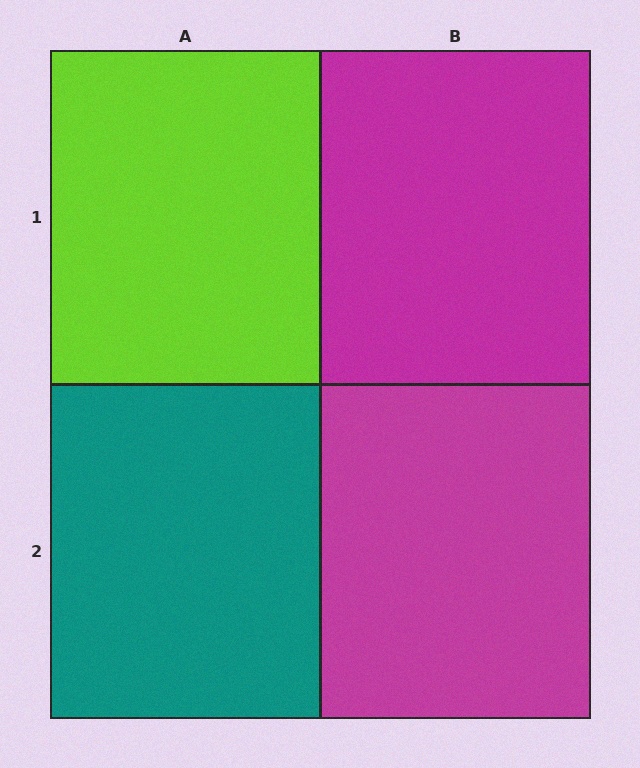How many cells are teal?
1 cell is teal.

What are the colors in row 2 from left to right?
Teal, magenta.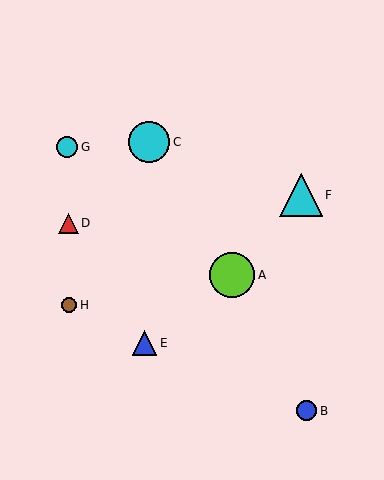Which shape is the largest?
The lime circle (labeled A) is the largest.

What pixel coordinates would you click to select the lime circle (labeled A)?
Click at (232, 275) to select the lime circle A.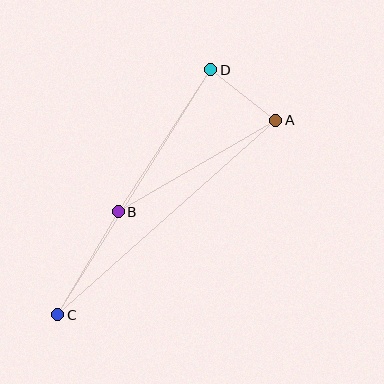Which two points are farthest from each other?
Points A and C are farthest from each other.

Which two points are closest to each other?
Points A and D are closest to each other.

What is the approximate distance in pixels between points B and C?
The distance between B and C is approximately 119 pixels.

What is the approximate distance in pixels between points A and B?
The distance between A and B is approximately 182 pixels.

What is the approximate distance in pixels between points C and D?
The distance between C and D is approximately 289 pixels.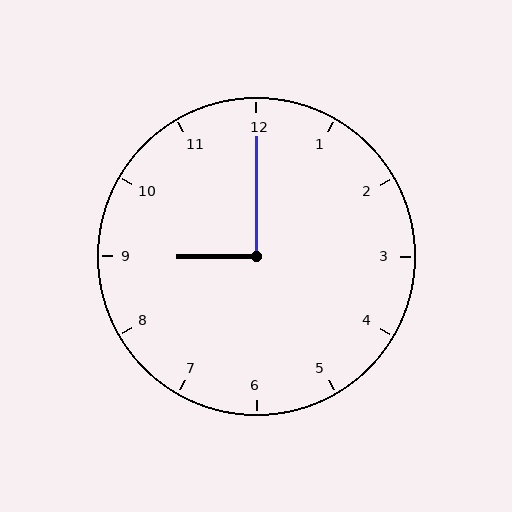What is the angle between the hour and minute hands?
Approximately 90 degrees.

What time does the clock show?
9:00.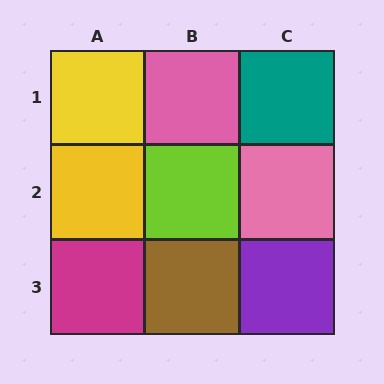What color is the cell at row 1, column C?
Teal.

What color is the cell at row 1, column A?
Yellow.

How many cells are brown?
1 cell is brown.